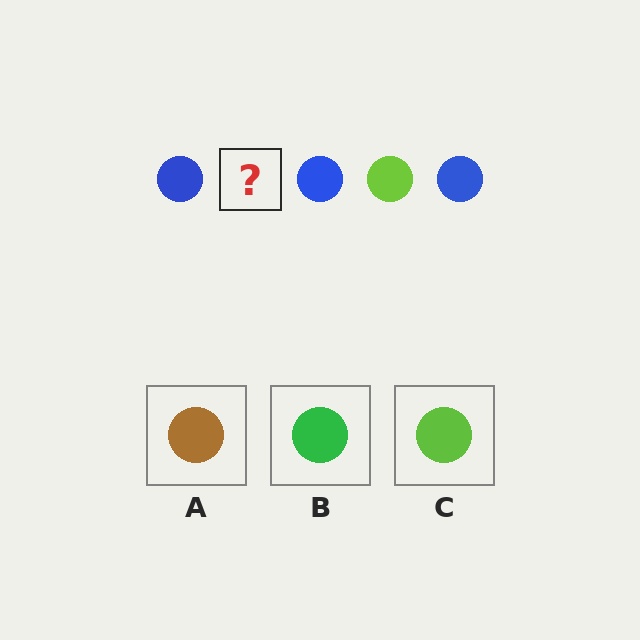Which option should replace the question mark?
Option C.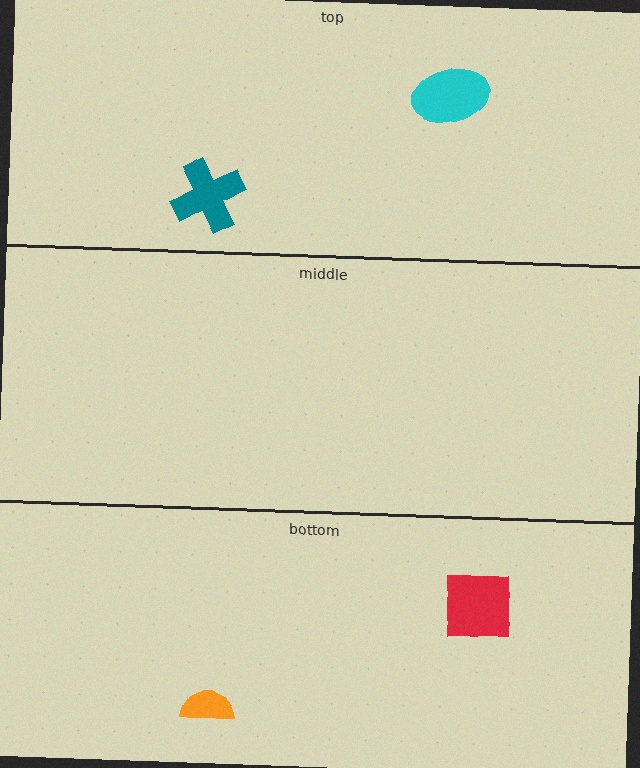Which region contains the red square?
The bottom region.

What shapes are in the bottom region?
The red square, the orange semicircle.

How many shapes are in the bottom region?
2.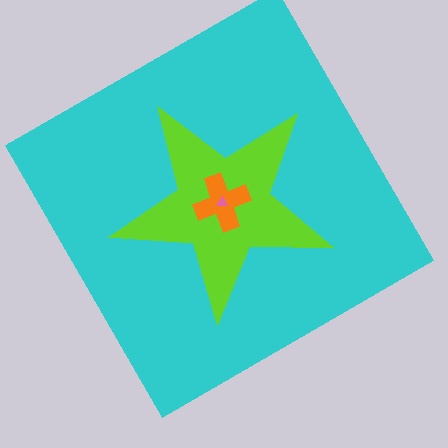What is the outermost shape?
The cyan diamond.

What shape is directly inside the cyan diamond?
The lime star.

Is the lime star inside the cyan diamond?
Yes.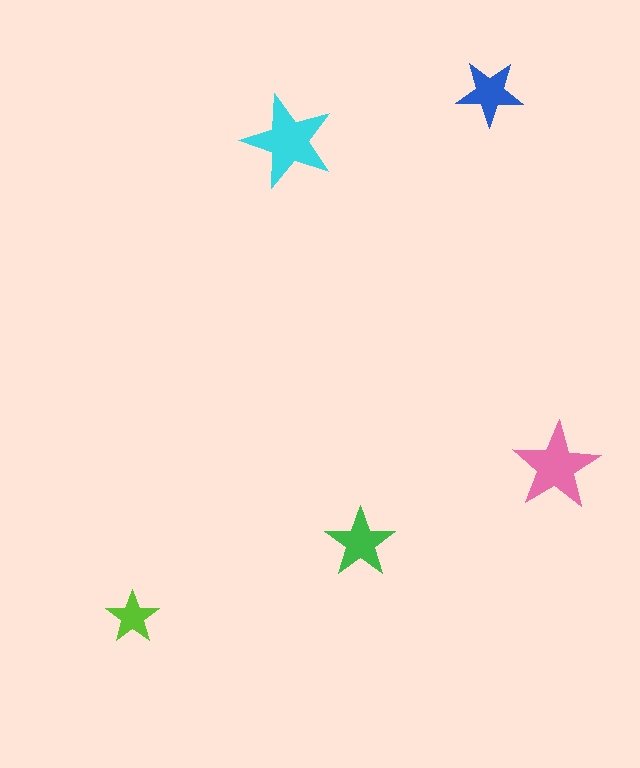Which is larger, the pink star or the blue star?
The pink one.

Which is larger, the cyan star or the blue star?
The cyan one.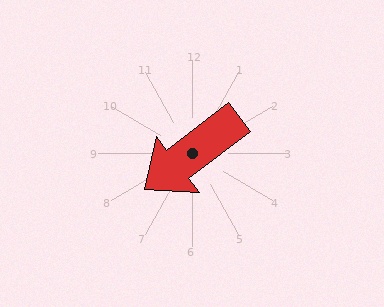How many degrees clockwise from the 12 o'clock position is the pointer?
Approximately 232 degrees.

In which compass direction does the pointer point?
Southwest.